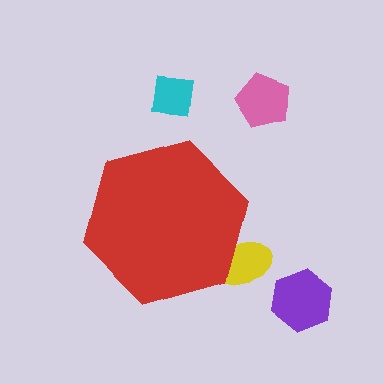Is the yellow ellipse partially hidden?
Yes, the yellow ellipse is partially hidden behind the red hexagon.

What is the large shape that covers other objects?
A red hexagon.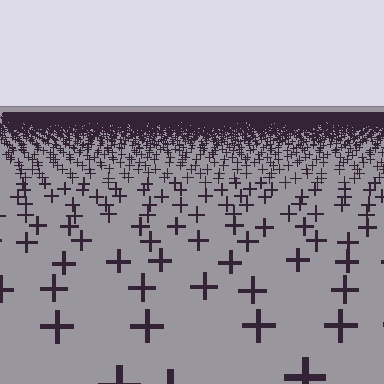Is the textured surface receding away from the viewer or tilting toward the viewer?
The surface is receding away from the viewer. Texture elements get smaller and denser toward the top.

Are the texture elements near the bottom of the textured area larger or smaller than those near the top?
Larger. Near the bottom, elements are closer to the viewer and appear at a bigger on-screen size.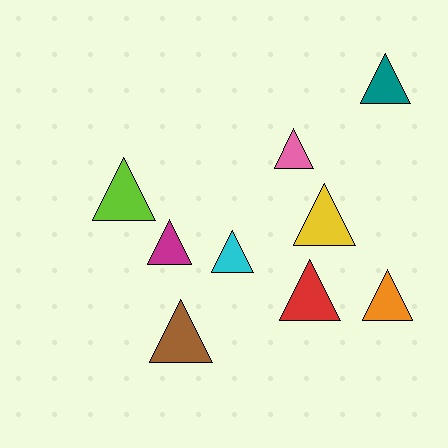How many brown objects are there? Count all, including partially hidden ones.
There is 1 brown object.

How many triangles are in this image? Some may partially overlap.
There are 9 triangles.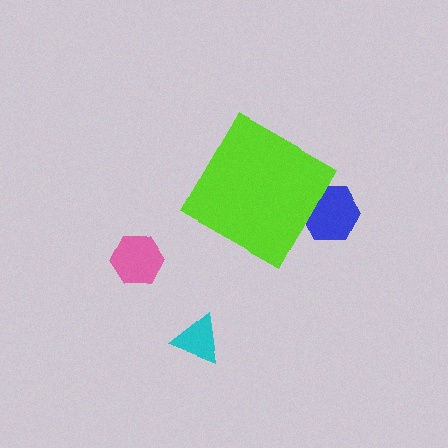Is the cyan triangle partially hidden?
No, the cyan triangle is fully visible.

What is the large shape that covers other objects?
A lime diamond.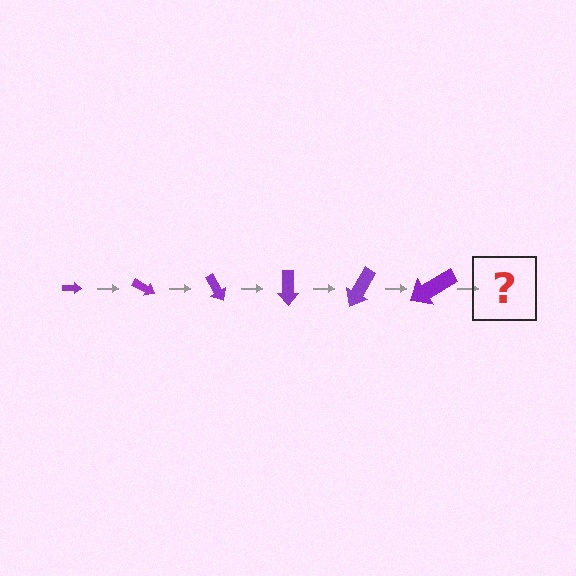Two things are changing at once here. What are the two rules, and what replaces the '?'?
The two rules are that the arrow grows larger each step and it rotates 30 degrees each step. The '?' should be an arrow, larger than the previous one and rotated 180 degrees from the start.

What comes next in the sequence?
The next element should be an arrow, larger than the previous one and rotated 180 degrees from the start.